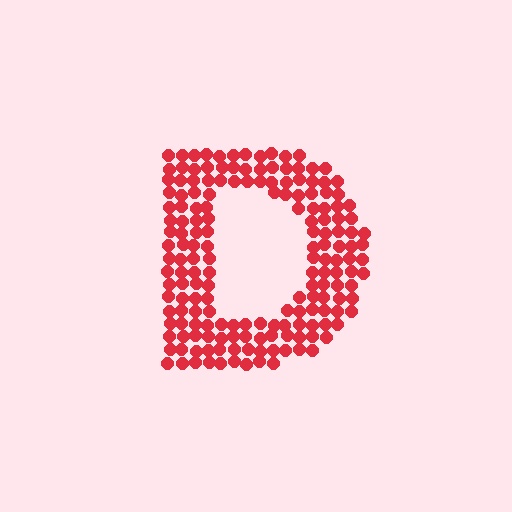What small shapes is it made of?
It is made of small circles.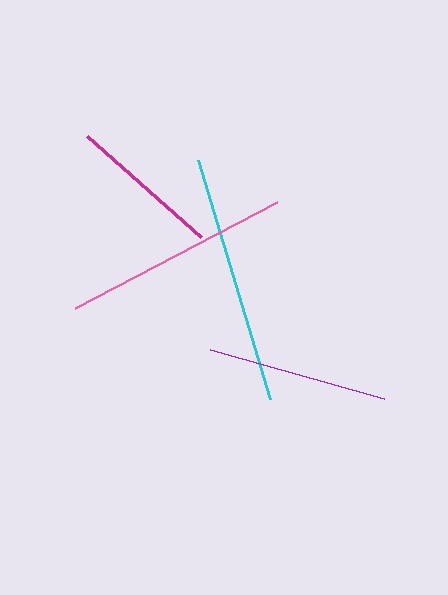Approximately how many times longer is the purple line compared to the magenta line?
The purple line is approximately 1.2 times the length of the magenta line.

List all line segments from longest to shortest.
From longest to shortest: cyan, pink, purple, magenta.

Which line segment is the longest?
The cyan line is the longest at approximately 249 pixels.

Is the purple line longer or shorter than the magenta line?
The purple line is longer than the magenta line.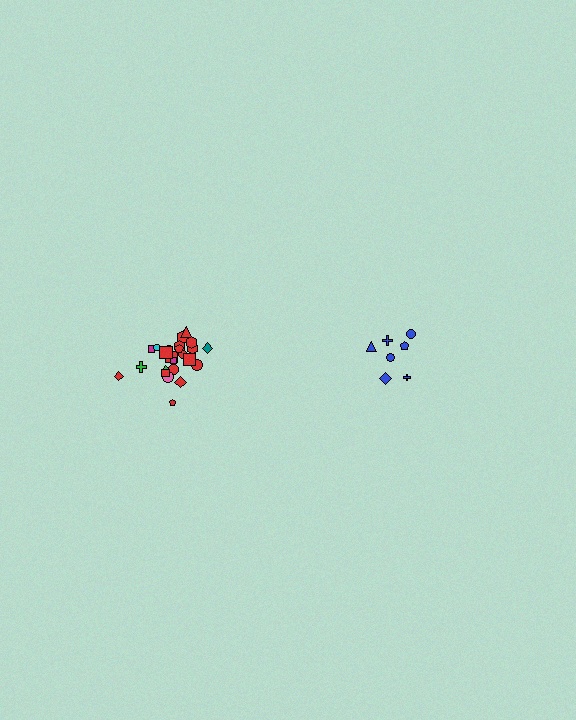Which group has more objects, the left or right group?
The left group.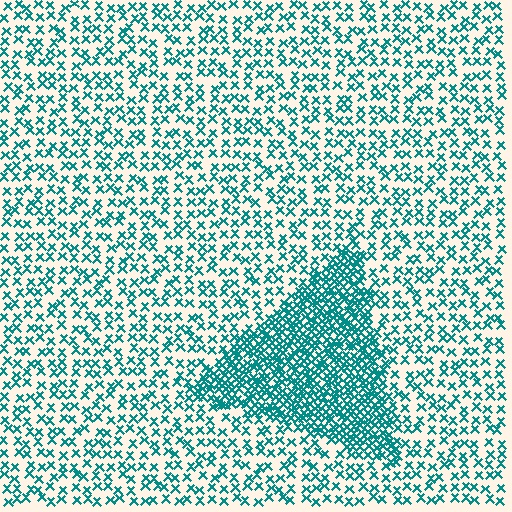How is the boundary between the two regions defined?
The boundary is defined by a change in element density (approximately 2.6x ratio). All elements are the same color, size, and shape.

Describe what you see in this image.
The image contains small teal elements arranged at two different densities. A triangle-shaped region is visible where the elements are more densely packed than the surrounding area.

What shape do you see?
I see a triangle.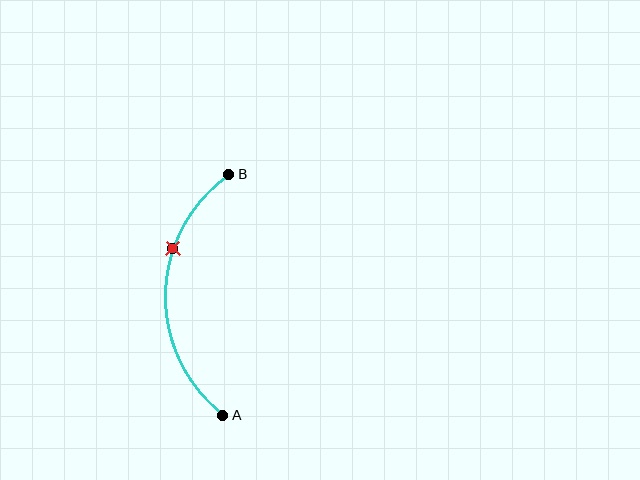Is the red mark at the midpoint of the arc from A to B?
No. The red mark lies on the arc but is closer to endpoint B. The arc midpoint would be at the point on the curve equidistant along the arc from both A and B.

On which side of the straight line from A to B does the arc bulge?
The arc bulges to the left of the straight line connecting A and B.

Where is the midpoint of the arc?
The arc midpoint is the point on the curve farthest from the straight line joining A and B. It sits to the left of that line.